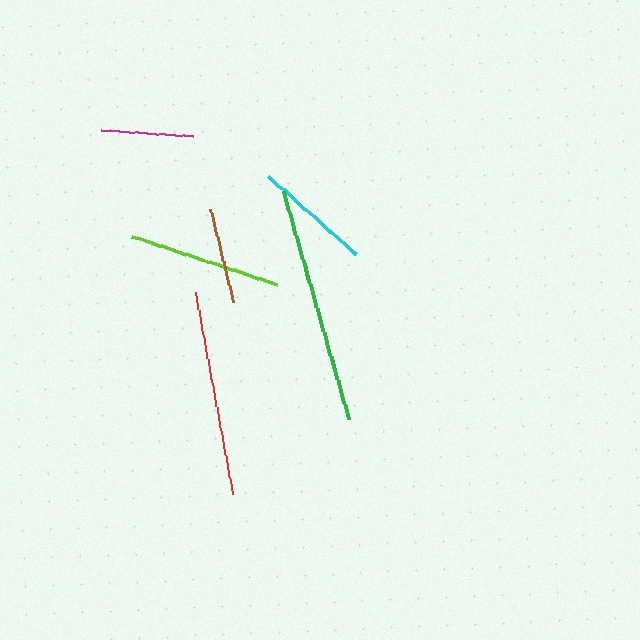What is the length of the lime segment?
The lime segment is approximately 153 pixels long.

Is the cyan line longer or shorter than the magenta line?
The cyan line is longer than the magenta line.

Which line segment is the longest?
The green line is the longest at approximately 236 pixels.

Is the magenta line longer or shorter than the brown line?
The brown line is longer than the magenta line.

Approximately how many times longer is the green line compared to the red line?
The green line is approximately 1.2 times the length of the red line.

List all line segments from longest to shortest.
From longest to shortest: green, red, lime, cyan, brown, magenta.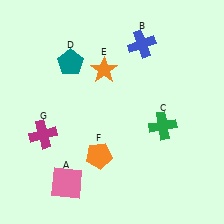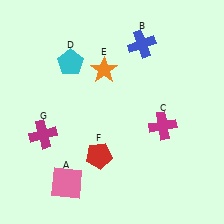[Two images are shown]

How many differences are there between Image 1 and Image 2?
There are 3 differences between the two images.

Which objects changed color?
C changed from green to magenta. D changed from teal to cyan. F changed from orange to red.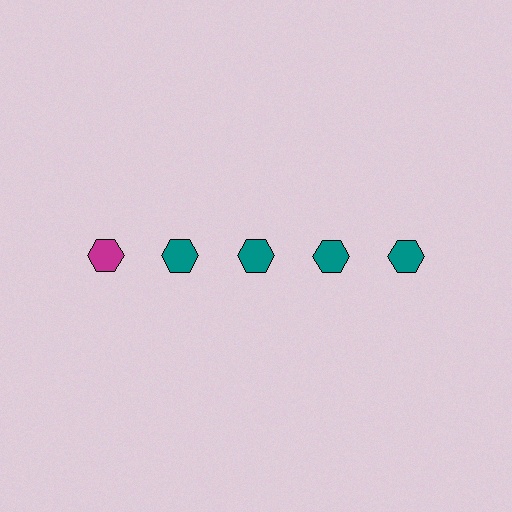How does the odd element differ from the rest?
It has a different color: magenta instead of teal.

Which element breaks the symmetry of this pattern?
The magenta hexagon in the top row, leftmost column breaks the symmetry. All other shapes are teal hexagons.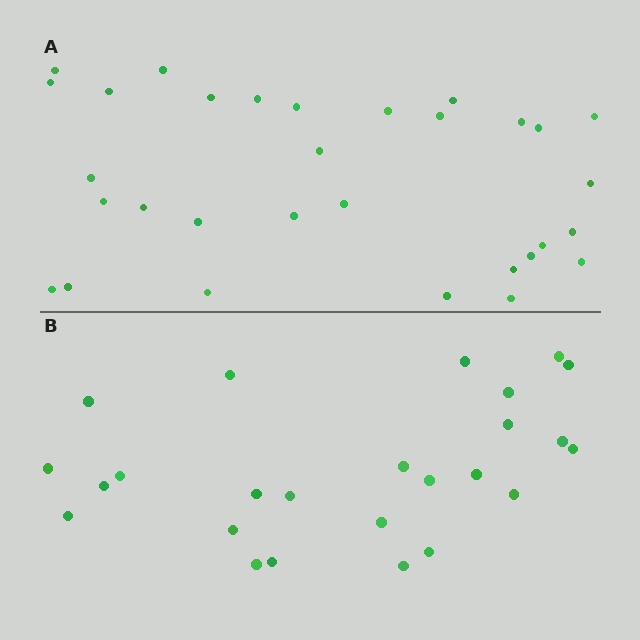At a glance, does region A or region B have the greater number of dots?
Region A (the top region) has more dots.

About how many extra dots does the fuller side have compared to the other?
Region A has about 6 more dots than region B.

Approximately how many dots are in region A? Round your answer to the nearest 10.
About 30 dots. (The exact count is 31, which rounds to 30.)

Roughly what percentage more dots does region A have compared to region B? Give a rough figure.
About 25% more.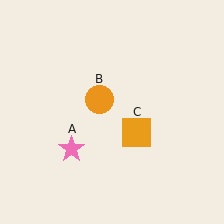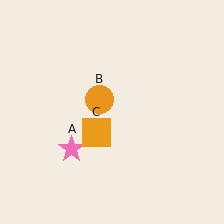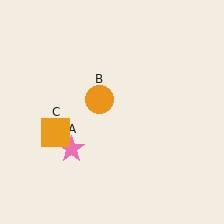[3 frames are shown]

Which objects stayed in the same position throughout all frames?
Pink star (object A) and orange circle (object B) remained stationary.